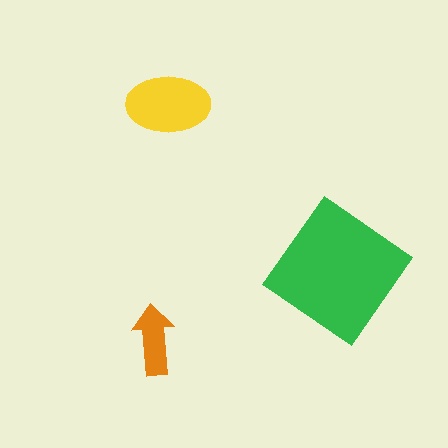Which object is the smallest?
The orange arrow.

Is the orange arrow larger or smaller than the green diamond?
Smaller.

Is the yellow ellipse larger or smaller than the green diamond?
Smaller.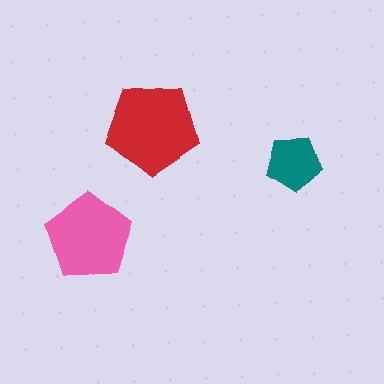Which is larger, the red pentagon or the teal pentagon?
The red one.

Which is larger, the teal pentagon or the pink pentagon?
The pink one.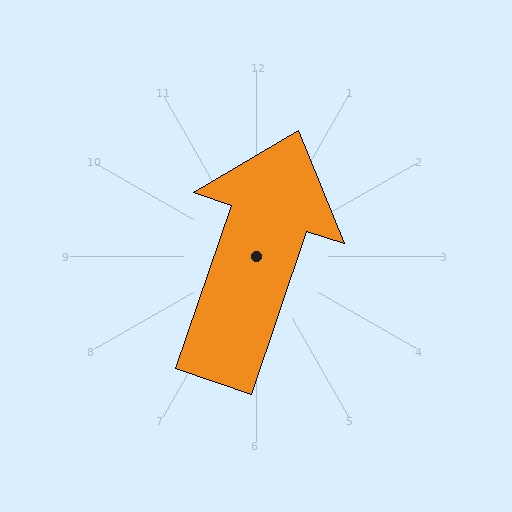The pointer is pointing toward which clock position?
Roughly 1 o'clock.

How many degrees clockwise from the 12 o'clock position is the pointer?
Approximately 19 degrees.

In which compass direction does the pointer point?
North.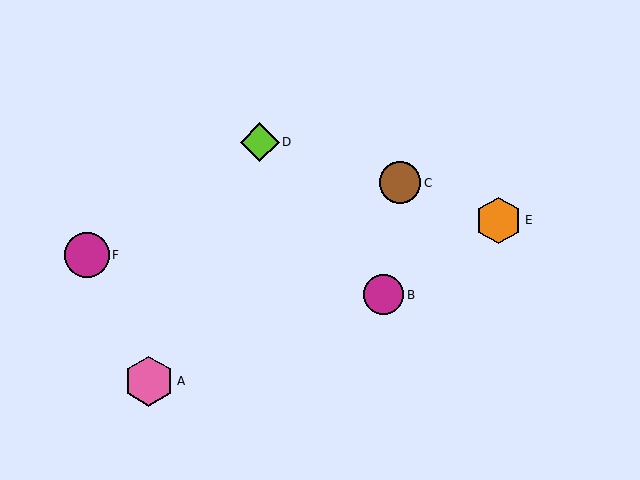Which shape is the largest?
The pink hexagon (labeled A) is the largest.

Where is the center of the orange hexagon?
The center of the orange hexagon is at (498, 220).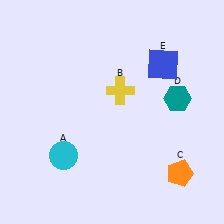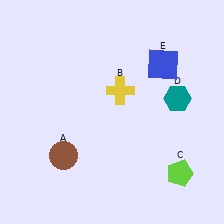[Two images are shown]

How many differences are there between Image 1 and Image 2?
There are 2 differences between the two images.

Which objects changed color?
A changed from cyan to brown. C changed from orange to lime.